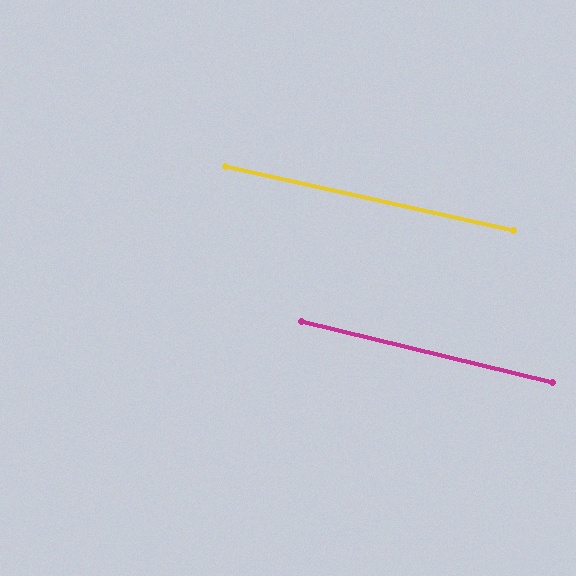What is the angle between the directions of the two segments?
Approximately 1 degree.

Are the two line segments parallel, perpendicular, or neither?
Parallel — their directions differ by only 1.2°.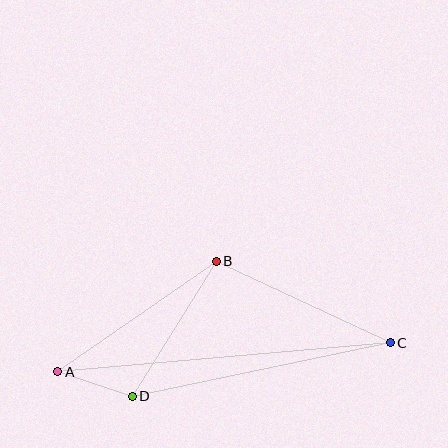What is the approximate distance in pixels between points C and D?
The distance between C and D is approximately 264 pixels.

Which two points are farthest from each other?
Points A and C are farthest from each other.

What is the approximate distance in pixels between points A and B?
The distance between A and B is approximately 193 pixels.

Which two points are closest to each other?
Points A and D are closest to each other.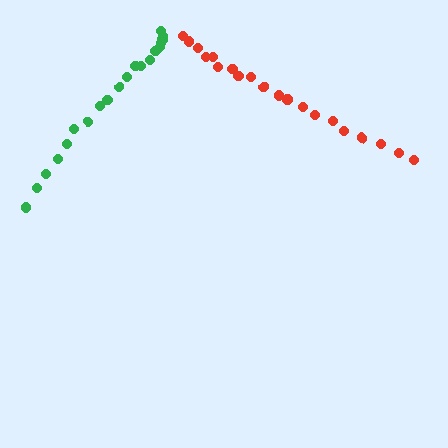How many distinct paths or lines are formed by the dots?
There are 2 distinct paths.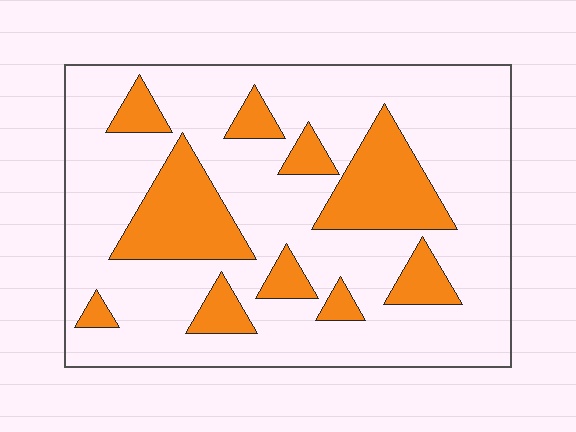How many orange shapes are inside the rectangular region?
10.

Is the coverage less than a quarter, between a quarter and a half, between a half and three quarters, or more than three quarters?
Less than a quarter.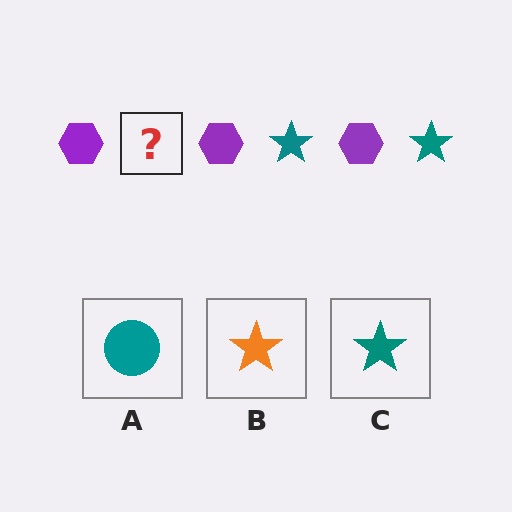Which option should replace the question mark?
Option C.